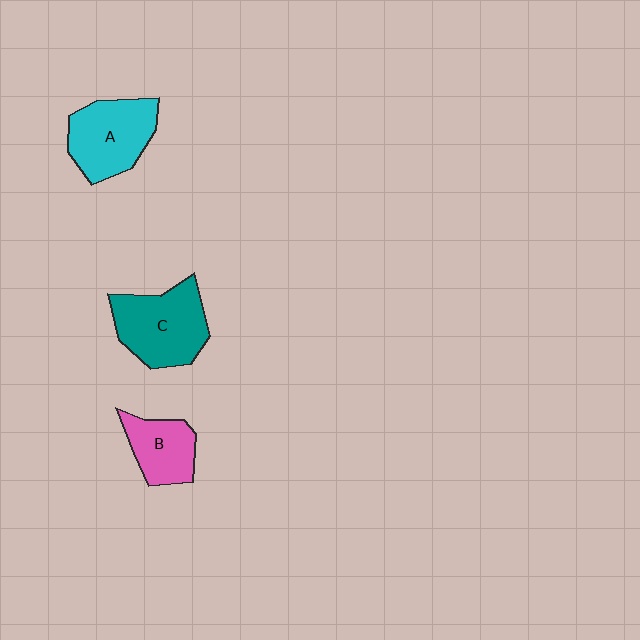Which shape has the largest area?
Shape C (teal).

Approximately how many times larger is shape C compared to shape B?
Approximately 1.6 times.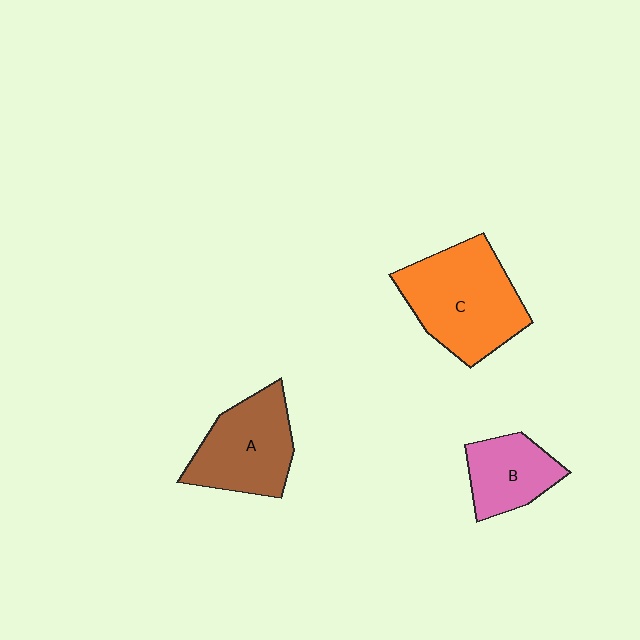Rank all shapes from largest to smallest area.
From largest to smallest: C (orange), A (brown), B (pink).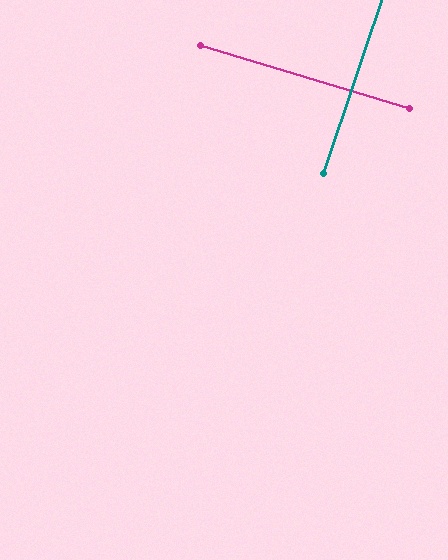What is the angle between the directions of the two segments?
Approximately 88 degrees.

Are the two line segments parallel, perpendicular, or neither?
Perpendicular — they meet at approximately 88°.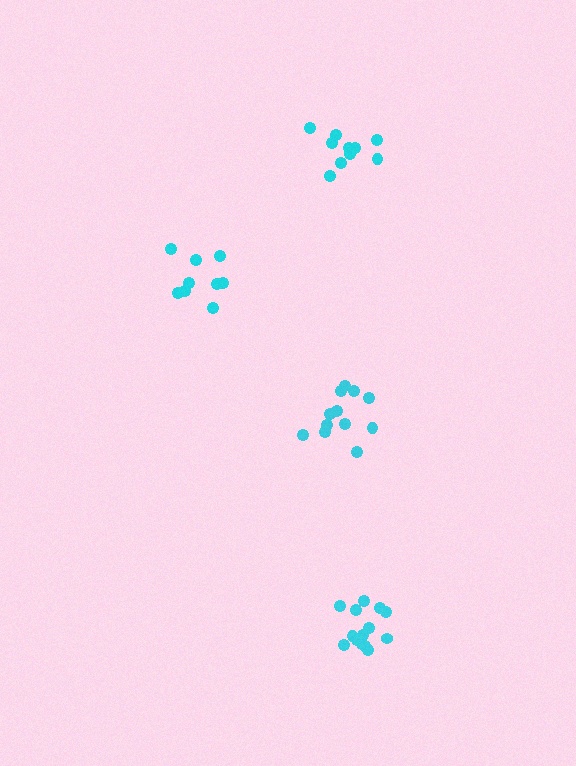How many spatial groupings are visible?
There are 4 spatial groupings.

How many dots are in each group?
Group 1: 9 dots, Group 2: 10 dots, Group 3: 12 dots, Group 4: 14 dots (45 total).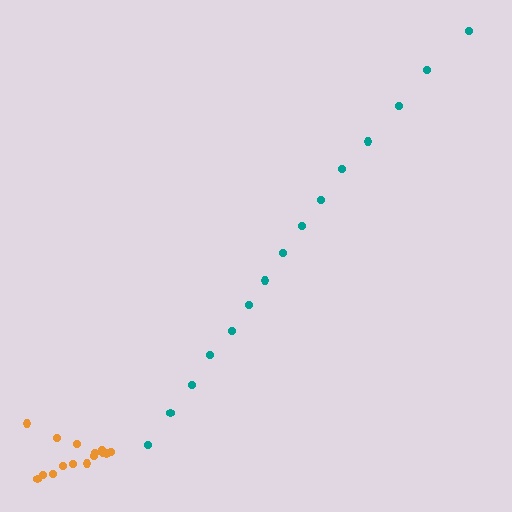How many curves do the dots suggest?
There are 2 distinct paths.